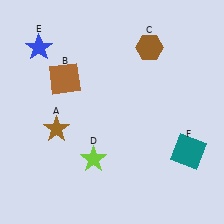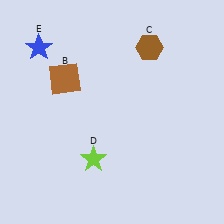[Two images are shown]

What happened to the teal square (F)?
The teal square (F) was removed in Image 2. It was in the bottom-right area of Image 1.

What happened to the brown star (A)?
The brown star (A) was removed in Image 2. It was in the bottom-left area of Image 1.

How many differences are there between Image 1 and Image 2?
There are 2 differences between the two images.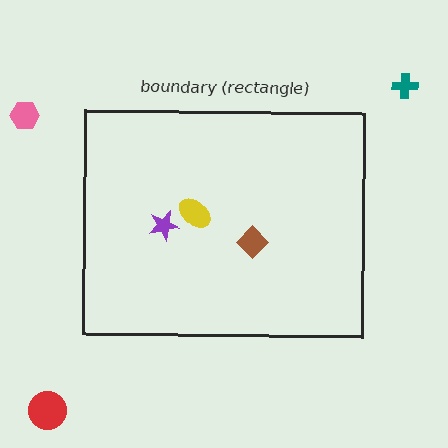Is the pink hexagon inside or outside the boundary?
Outside.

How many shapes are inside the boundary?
3 inside, 3 outside.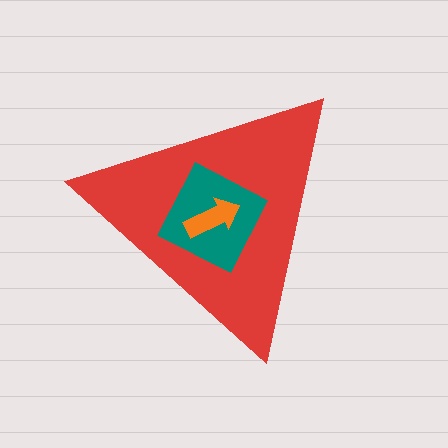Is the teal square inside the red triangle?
Yes.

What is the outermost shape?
The red triangle.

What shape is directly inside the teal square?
The orange arrow.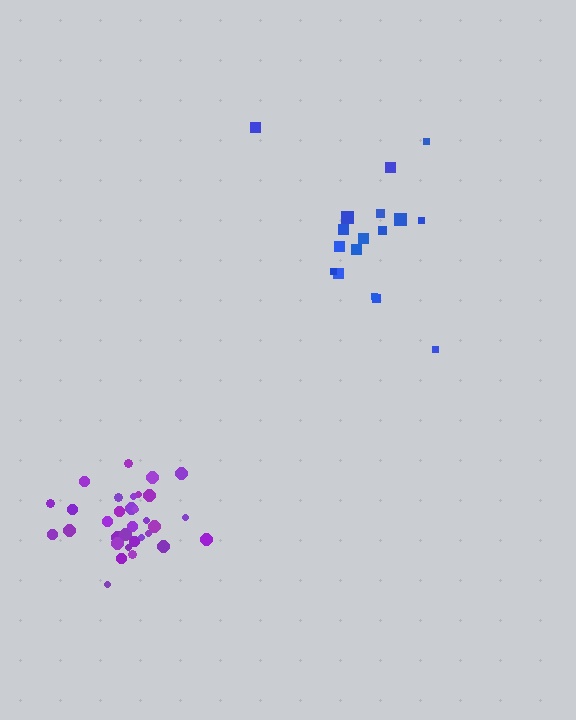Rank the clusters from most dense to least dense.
purple, blue.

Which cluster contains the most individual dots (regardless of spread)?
Purple (32).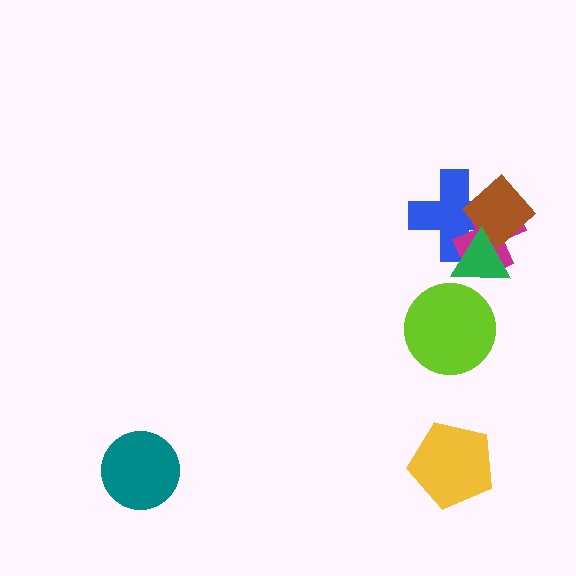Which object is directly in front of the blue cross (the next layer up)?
The magenta cross is directly in front of the blue cross.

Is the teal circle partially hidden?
No, no other shape covers it.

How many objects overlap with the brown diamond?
3 objects overlap with the brown diamond.